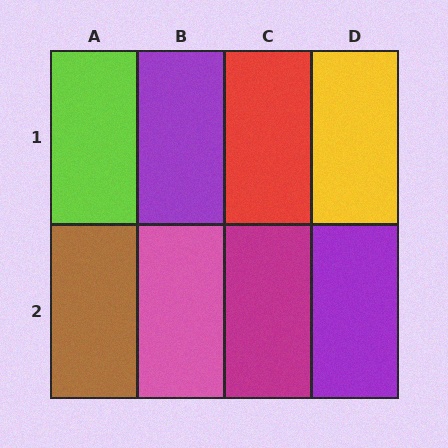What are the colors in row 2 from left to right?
Brown, pink, magenta, purple.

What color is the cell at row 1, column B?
Purple.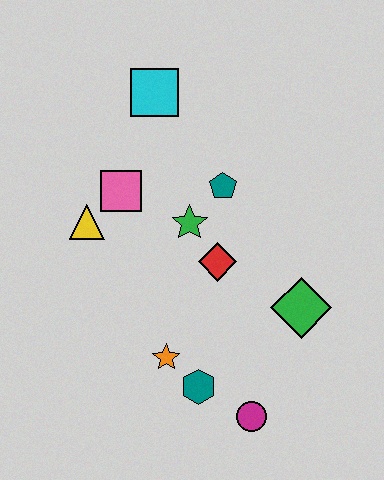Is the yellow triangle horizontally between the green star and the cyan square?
No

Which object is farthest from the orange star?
The cyan square is farthest from the orange star.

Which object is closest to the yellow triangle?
The pink square is closest to the yellow triangle.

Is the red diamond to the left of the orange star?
No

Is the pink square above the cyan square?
No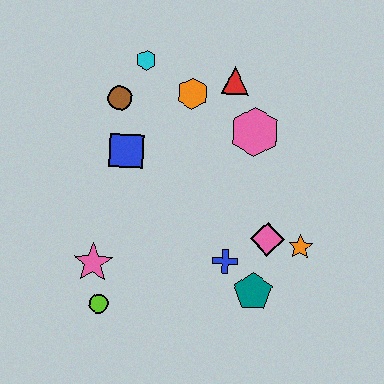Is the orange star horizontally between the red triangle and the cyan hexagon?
No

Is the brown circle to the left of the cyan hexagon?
Yes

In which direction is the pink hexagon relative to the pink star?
The pink hexagon is to the right of the pink star.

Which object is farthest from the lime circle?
The red triangle is farthest from the lime circle.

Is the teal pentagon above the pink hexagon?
No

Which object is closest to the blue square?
The brown circle is closest to the blue square.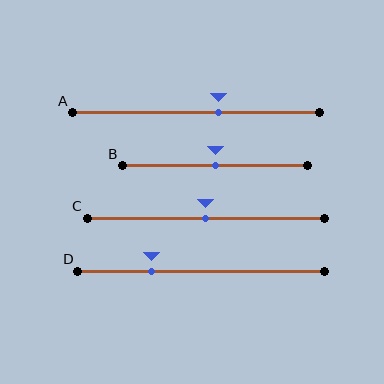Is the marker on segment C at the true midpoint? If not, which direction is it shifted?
Yes, the marker on segment C is at the true midpoint.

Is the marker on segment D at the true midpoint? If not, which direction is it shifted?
No, the marker on segment D is shifted to the left by about 20% of the segment length.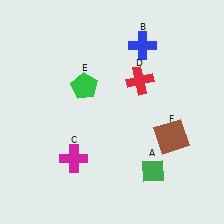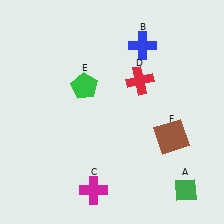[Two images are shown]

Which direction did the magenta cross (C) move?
The magenta cross (C) moved down.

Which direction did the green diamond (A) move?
The green diamond (A) moved right.